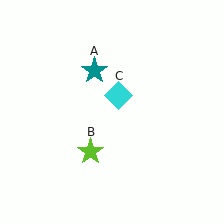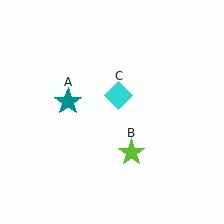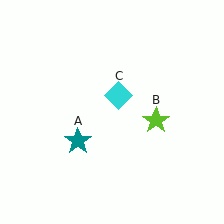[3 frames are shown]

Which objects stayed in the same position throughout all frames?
Cyan diamond (object C) remained stationary.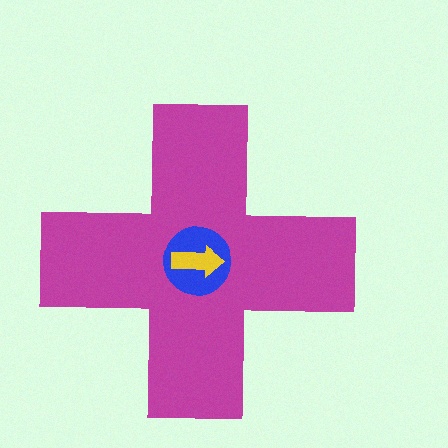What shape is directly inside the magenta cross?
The blue circle.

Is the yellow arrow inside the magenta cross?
Yes.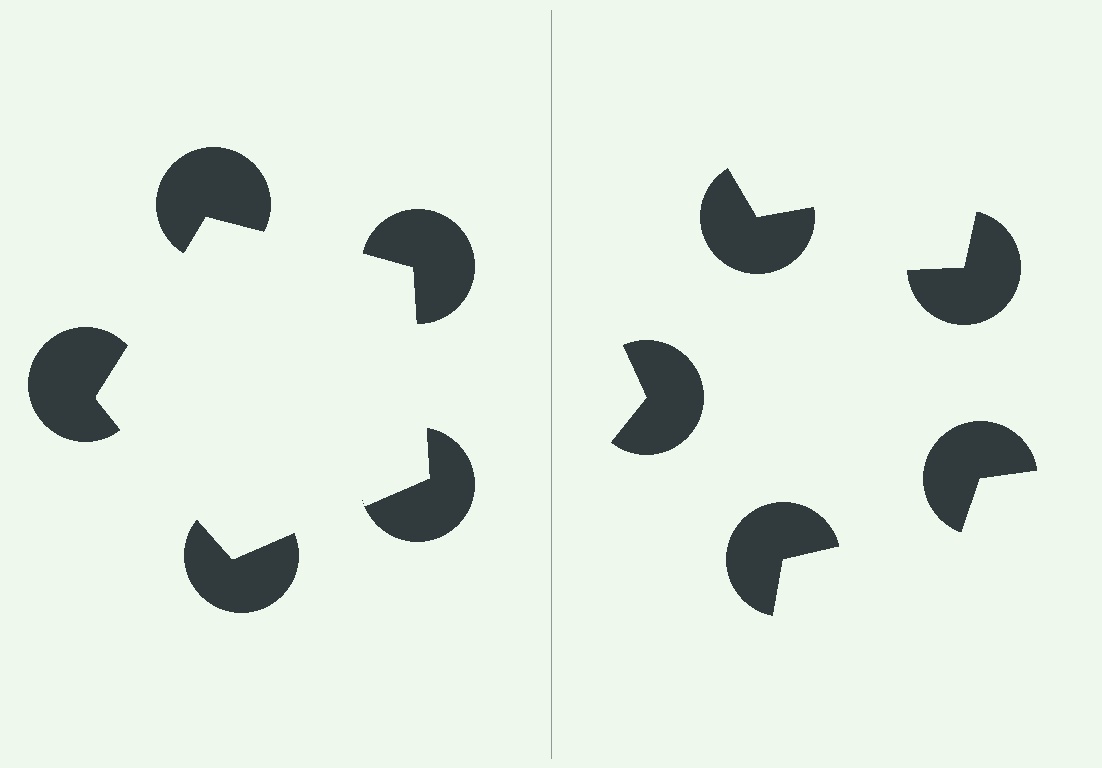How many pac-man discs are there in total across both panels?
10 — 5 on each side.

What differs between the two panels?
The pac-man discs are positioned identically on both sides; only the wedge orientations differ. On the left they align to a pentagon; on the right they are misaligned.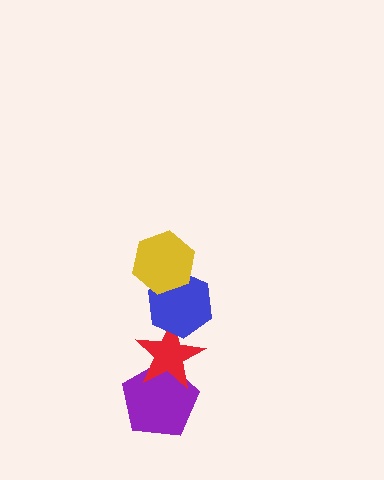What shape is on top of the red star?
The blue hexagon is on top of the red star.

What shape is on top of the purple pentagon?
The red star is on top of the purple pentagon.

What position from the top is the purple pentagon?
The purple pentagon is 4th from the top.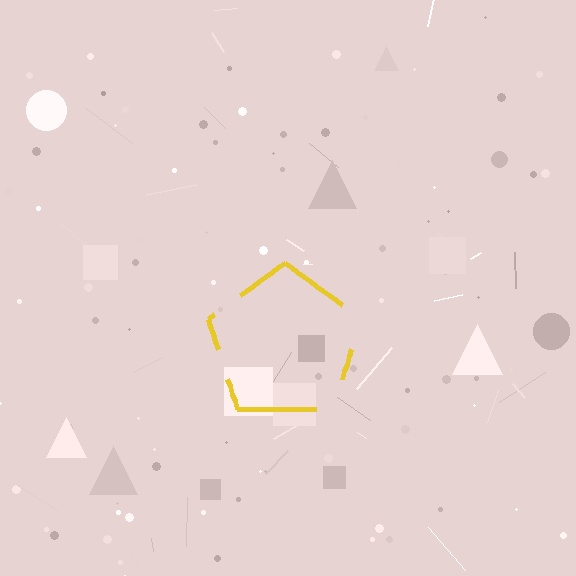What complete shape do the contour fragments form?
The contour fragments form a pentagon.